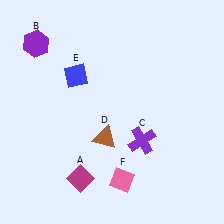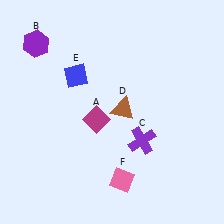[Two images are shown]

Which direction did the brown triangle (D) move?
The brown triangle (D) moved up.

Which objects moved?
The objects that moved are: the magenta diamond (A), the brown triangle (D).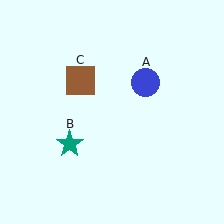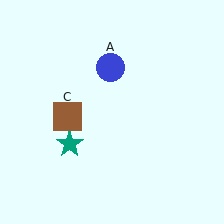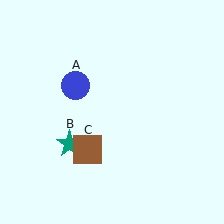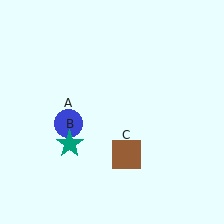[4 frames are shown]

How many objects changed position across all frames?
2 objects changed position: blue circle (object A), brown square (object C).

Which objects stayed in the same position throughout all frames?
Teal star (object B) remained stationary.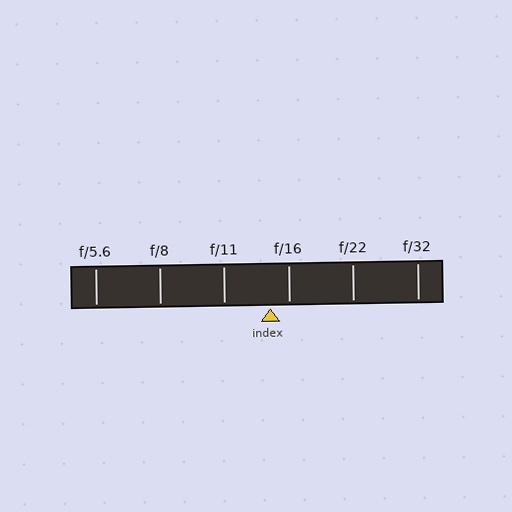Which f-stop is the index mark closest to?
The index mark is closest to f/16.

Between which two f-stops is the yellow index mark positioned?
The index mark is between f/11 and f/16.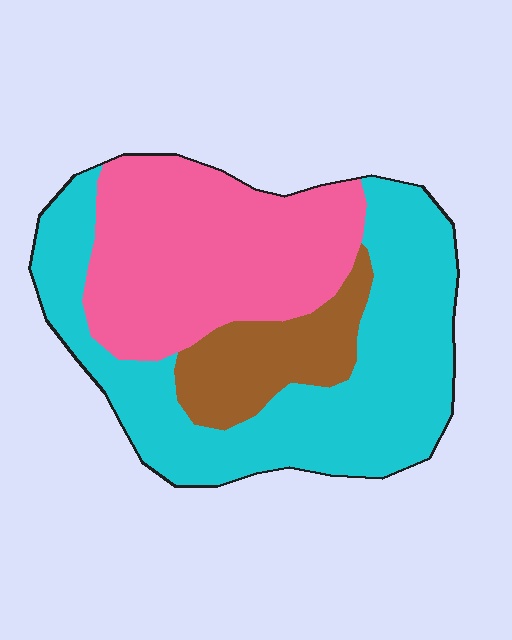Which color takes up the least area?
Brown, at roughly 15%.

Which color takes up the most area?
Cyan, at roughly 50%.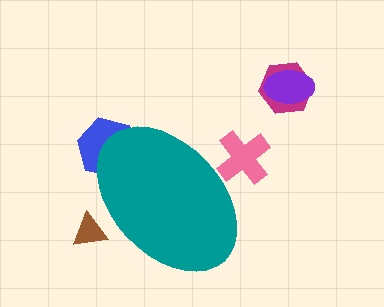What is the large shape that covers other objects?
A teal ellipse.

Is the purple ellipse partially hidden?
No, the purple ellipse is fully visible.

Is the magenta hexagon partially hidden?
No, the magenta hexagon is fully visible.